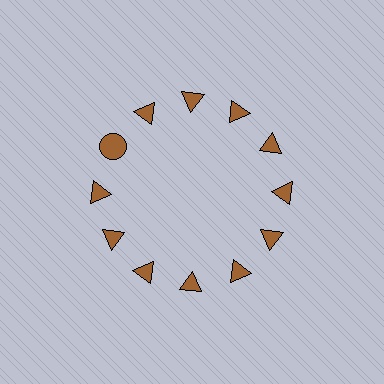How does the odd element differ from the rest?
It has a different shape: circle instead of triangle.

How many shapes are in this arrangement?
There are 12 shapes arranged in a ring pattern.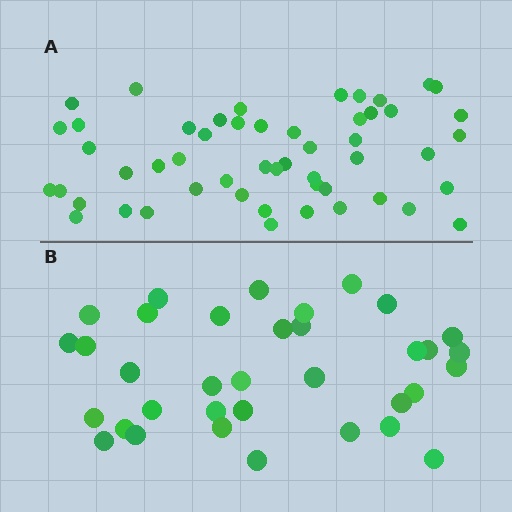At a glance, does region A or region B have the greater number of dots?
Region A (the top region) has more dots.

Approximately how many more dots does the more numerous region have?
Region A has approximately 15 more dots than region B.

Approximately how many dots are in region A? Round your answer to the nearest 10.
About 50 dots. (The exact count is 52, which rounds to 50.)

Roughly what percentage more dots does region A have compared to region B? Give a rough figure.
About 50% more.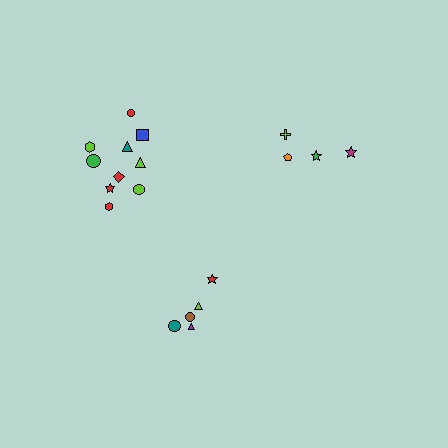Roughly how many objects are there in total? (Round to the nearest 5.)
Roughly 20 objects in total.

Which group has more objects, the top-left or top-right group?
The top-left group.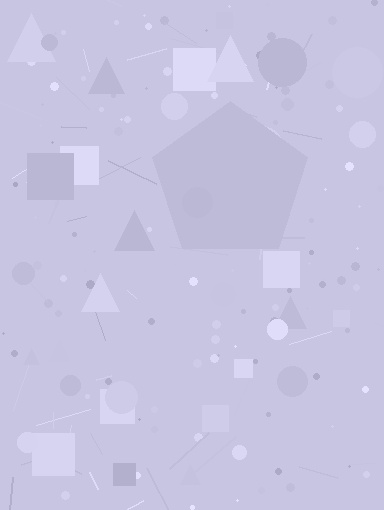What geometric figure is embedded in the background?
A pentagon is embedded in the background.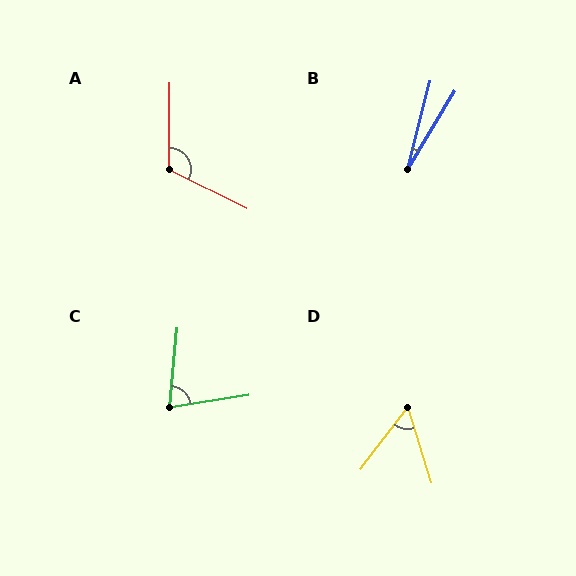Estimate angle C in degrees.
Approximately 76 degrees.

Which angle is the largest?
A, at approximately 116 degrees.